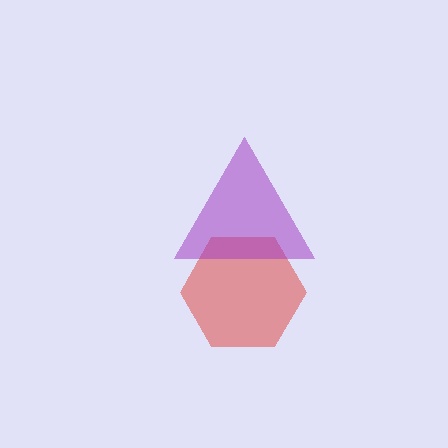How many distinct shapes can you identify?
There are 2 distinct shapes: a red hexagon, a purple triangle.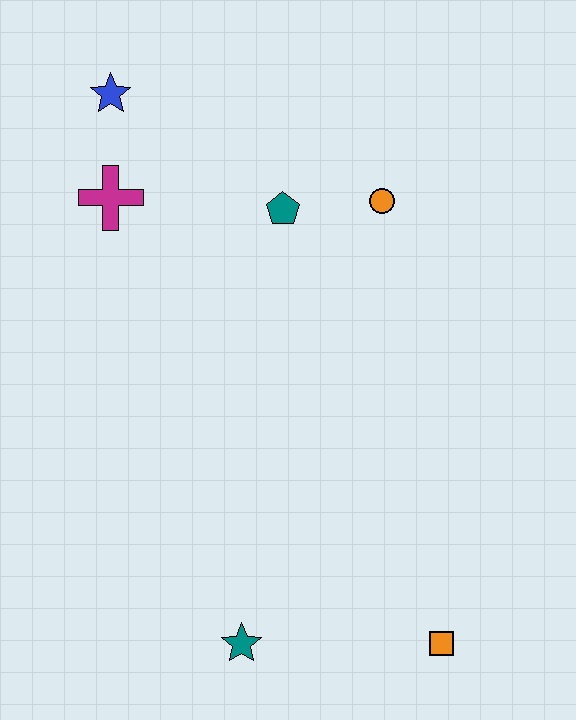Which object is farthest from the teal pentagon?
The orange square is farthest from the teal pentagon.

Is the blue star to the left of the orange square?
Yes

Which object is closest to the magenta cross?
The blue star is closest to the magenta cross.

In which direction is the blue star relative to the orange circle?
The blue star is to the left of the orange circle.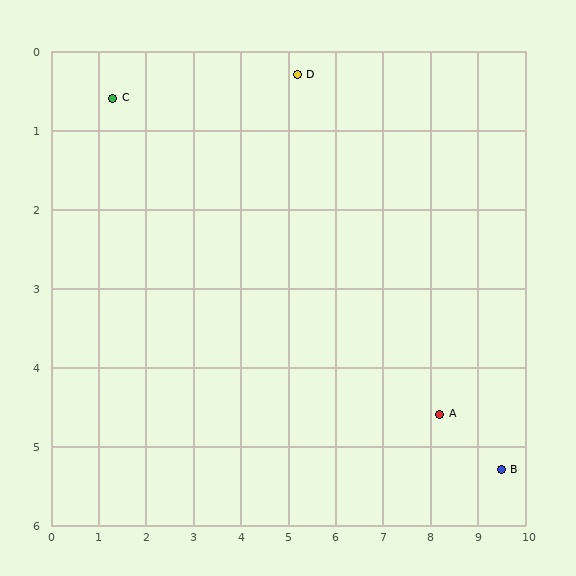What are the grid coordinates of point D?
Point D is at approximately (5.2, 0.3).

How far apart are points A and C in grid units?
Points A and C are about 8.0 grid units apart.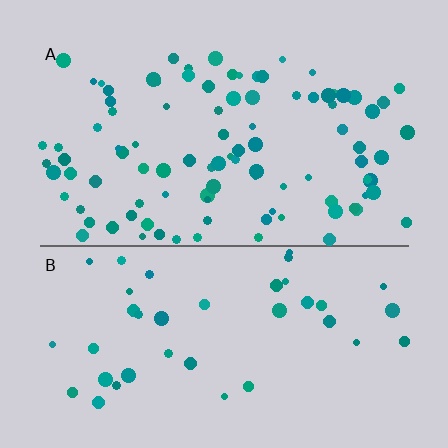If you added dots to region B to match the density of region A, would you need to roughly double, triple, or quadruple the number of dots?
Approximately double.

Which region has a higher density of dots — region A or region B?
A (the top).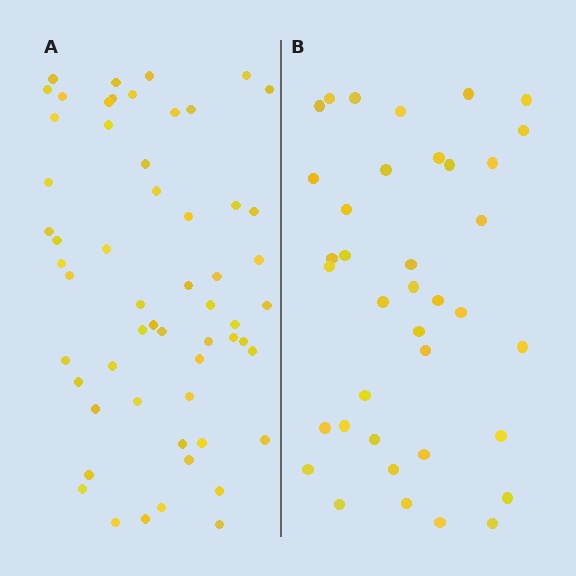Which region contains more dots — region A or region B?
Region A (the left region) has more dots.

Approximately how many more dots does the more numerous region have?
Region A has approximately 20 more dots than region B.